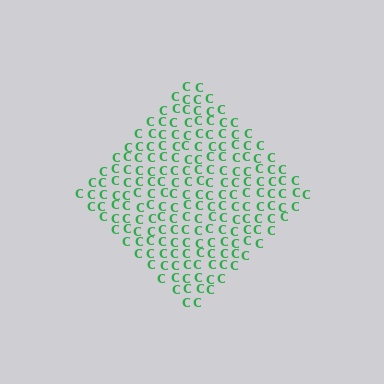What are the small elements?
The small elements are letter C's.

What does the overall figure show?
The overall figure shows a diamond.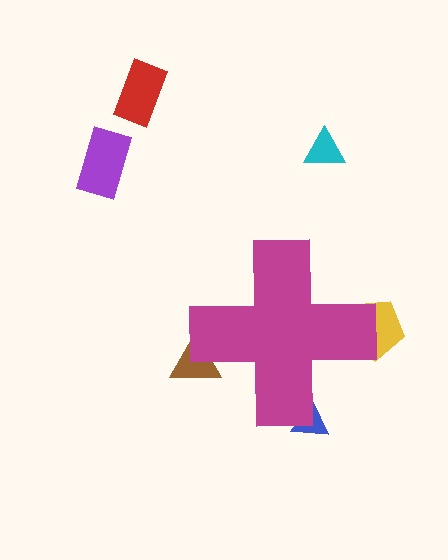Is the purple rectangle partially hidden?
No, the purple rectangle is fully visible.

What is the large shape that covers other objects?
A magenta cross.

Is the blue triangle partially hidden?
Yes, the blue triangle is partially hidden behind the magenta cross.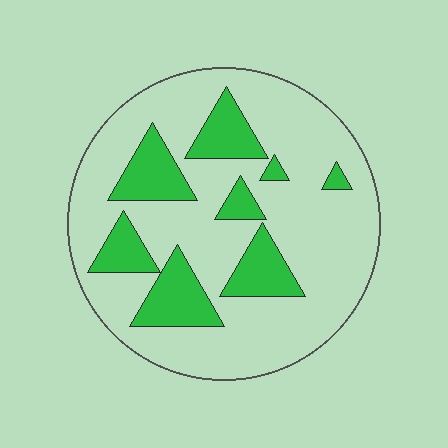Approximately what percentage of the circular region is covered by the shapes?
Approximately 25%.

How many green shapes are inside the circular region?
8.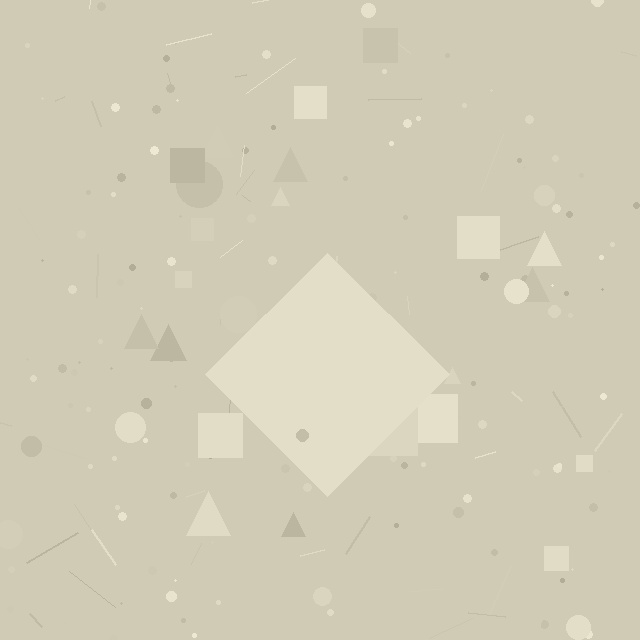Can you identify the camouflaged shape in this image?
The camouflaged shape is a diamond.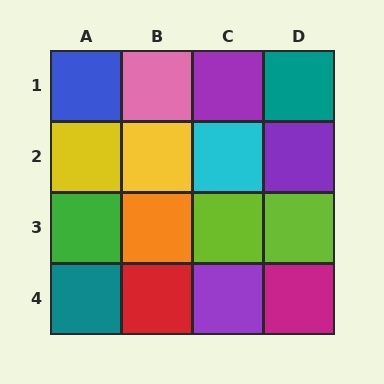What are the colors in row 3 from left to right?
Green, orange, lime, lime.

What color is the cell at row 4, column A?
Teal.